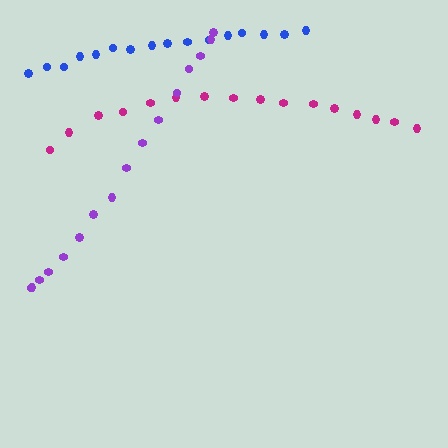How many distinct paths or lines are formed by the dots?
There are 3 distinct paths.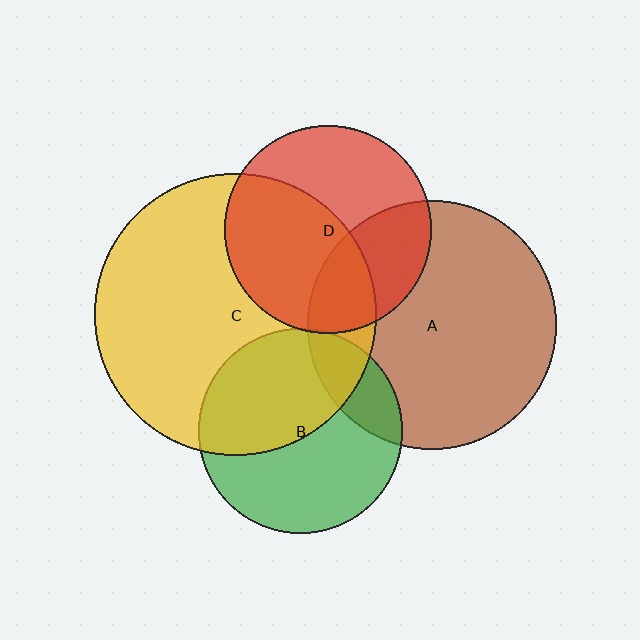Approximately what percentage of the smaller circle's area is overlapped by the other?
Approximately 5%.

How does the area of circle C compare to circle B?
Approximately 1.9 times.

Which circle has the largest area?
Circle C (yellow).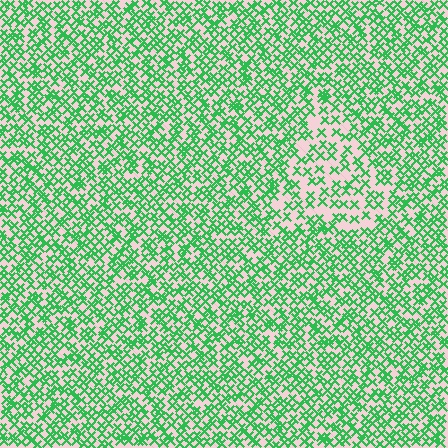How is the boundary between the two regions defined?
The boundary is defined by a change in element density (approximately 1.8x ratio). All elements are the same color, size, and shape.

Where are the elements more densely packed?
The elements are more densely packed outside the triangle boundary.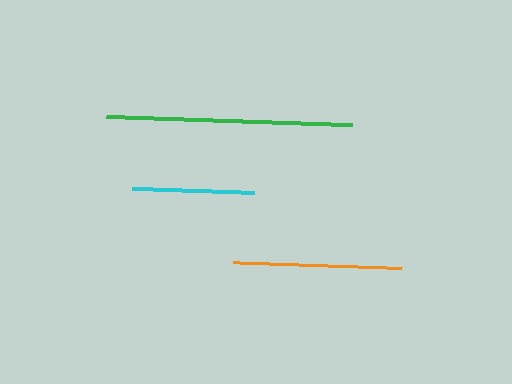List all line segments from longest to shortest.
From longest to shortest: green, orange, cyan.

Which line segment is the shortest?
The cyan line is the shortest at approximately 122 pixels.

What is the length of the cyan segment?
The cyan segment is approximately 122 pixels long.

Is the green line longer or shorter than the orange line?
The green line is longer than the orange line.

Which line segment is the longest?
The green line is the longest at approximately 246 pixels.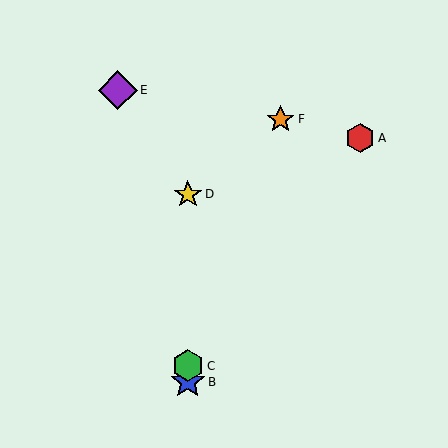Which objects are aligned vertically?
Objects B, C, D are aligned vertically.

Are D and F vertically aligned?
No, D is at x≈188 and F is at x≈281.